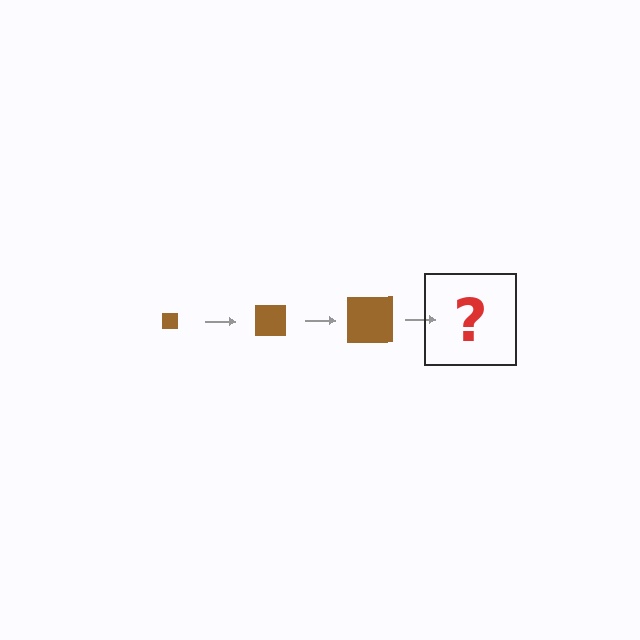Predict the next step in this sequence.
The next step is a brown square, larger than the previous one.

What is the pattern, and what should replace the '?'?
The pattern is that the square gets progressively larger each step. The '?' should be a brown square, larger than the previous one.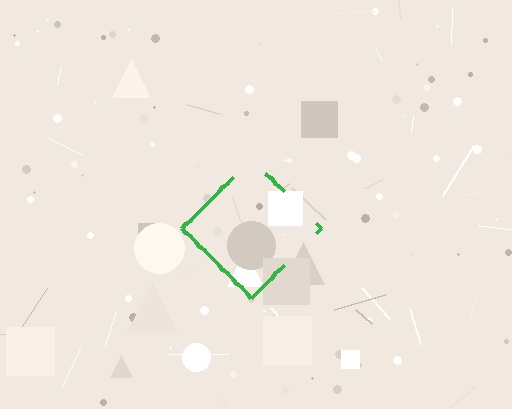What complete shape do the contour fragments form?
The contour fragments form a diamond.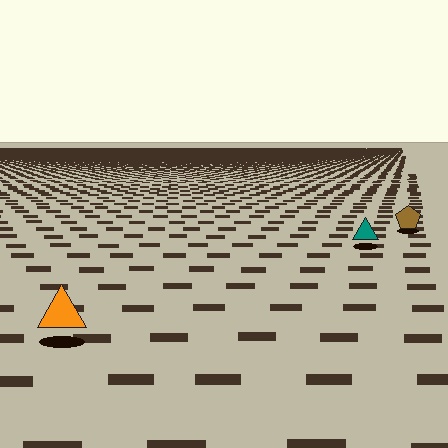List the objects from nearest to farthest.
From nearest to farthest: the orange triangle, the teal triangle, the brown pentagon.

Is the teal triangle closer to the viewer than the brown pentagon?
Yes. The teal triangle is closer — you can tell from the texture gradient: the ground texture is coarser near it.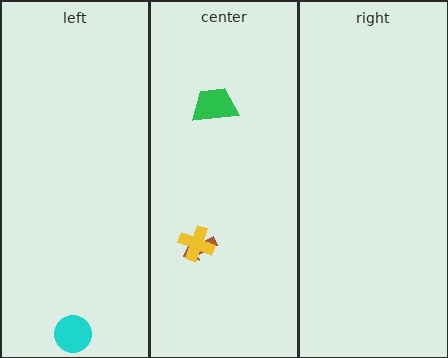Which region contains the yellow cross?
The center region.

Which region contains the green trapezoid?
The center region.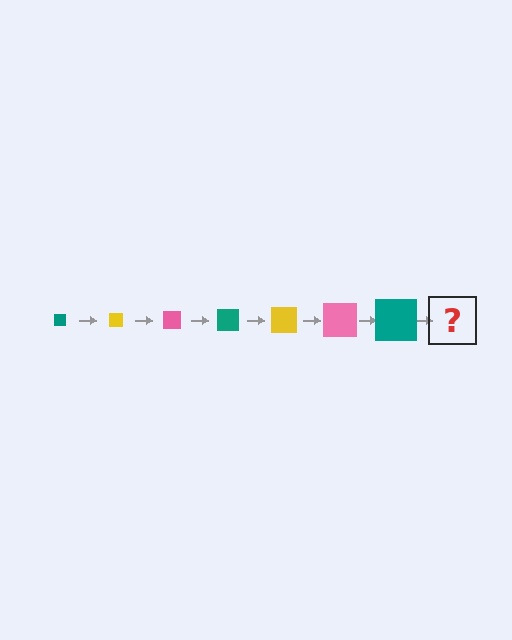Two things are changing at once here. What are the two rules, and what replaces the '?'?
The two rules are that the square grows larger each step and the color cycles through teal, yellow, and pink. The '?' should be a yellow square, larger than the previous one.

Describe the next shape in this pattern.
It should be a yellow square, larger than the previous one.